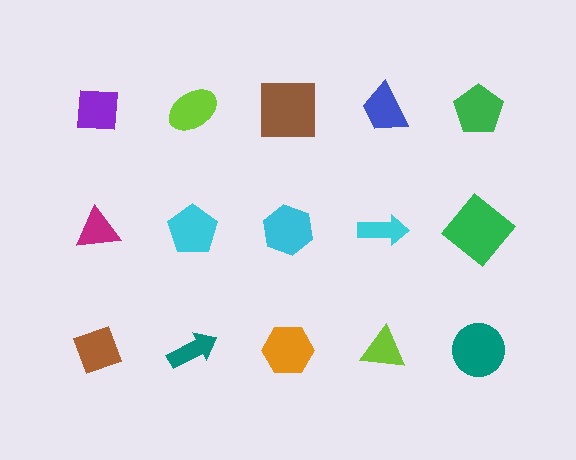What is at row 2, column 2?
A cyan pentagon.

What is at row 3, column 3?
An orange hexagon.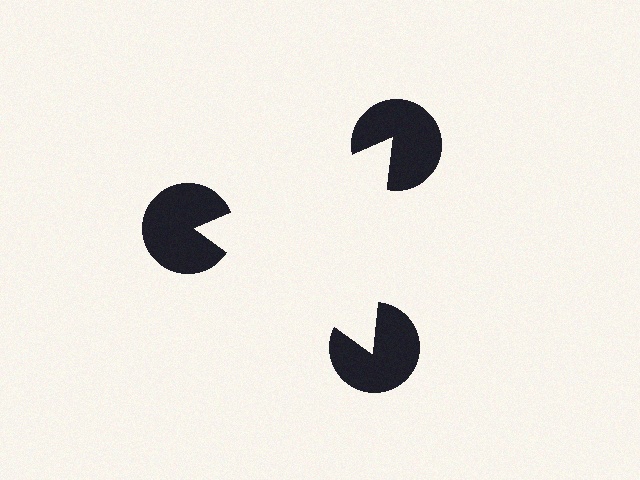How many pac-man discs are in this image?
There are 3 — one at each vertex of the illusory triangle.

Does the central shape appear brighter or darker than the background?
It typically appears slightly brighter than the background, even though no actual brightness change is drawn.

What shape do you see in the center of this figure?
An illusory triangle — its edges are inferred from the aligned wedge cuts in the pac-man discs, not physically drawn.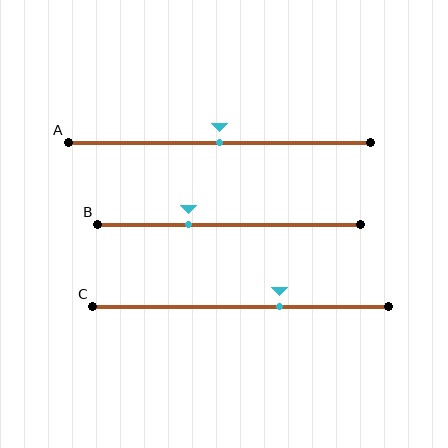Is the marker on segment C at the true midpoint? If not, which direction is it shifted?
No, the marker on segment C is shifted to the right by about 13% of the segment length.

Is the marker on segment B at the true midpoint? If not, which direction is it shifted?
No, the marker on segment B is shifted to the left by about 15% of the segment length.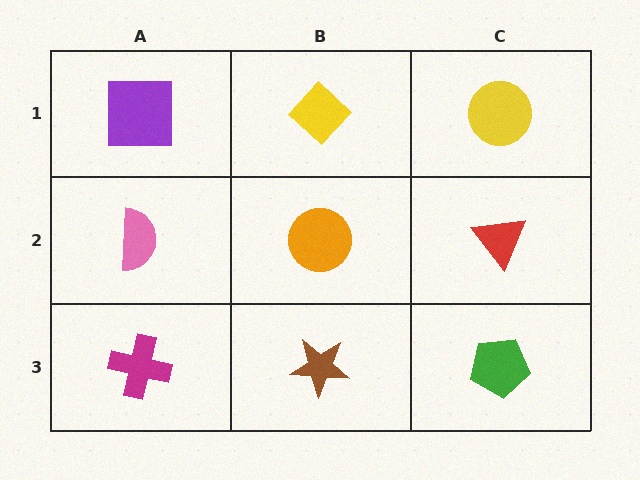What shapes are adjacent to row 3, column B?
An orange circle (row 2, column B), a magenta cross (row 3, column A), a green pentagon (row 3, column C).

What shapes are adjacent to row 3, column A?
A pink semicircle (row 2, column A), a brown star (row 3, column B).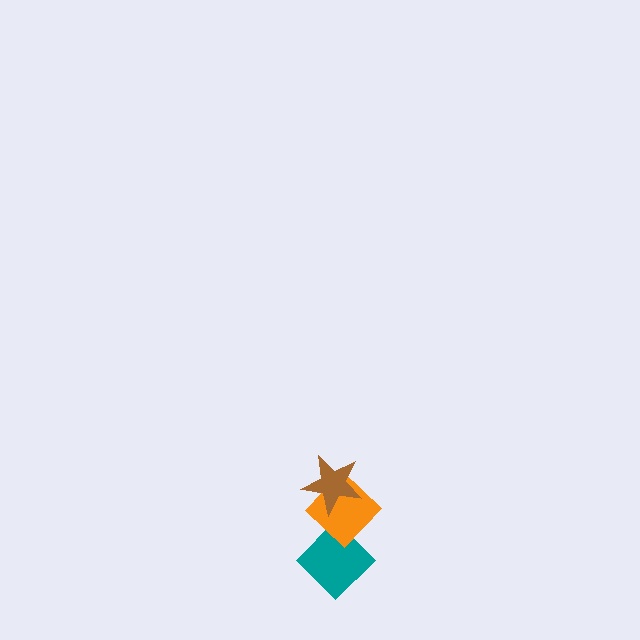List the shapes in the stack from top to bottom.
From top to bottom: the brown star, the orange diamond, the teal diamond.